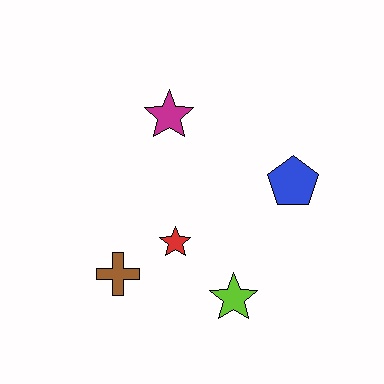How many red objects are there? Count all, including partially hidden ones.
There is 1 red object.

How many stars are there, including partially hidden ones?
There are 3 stars.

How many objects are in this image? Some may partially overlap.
There are 5 objects.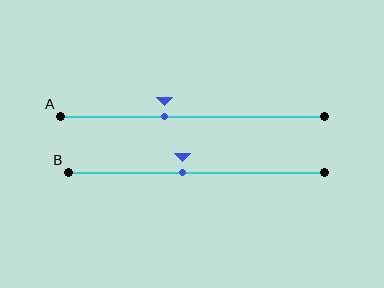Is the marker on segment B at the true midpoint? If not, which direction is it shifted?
No, the marker on segment B is shifted to the left by about 5% of the segment length.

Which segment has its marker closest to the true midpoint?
Segment B has its marker closest to the true midpoint.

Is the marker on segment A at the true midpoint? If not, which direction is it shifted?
No, the marker on segment A is shifted to the left by about 10% of the segment length.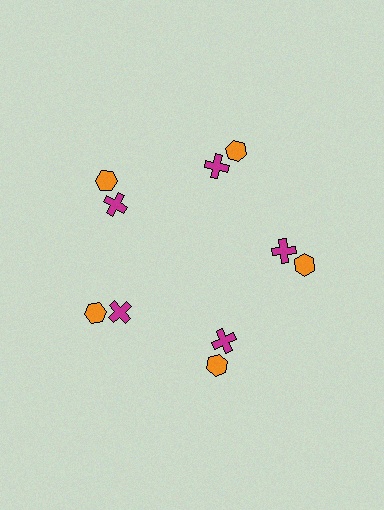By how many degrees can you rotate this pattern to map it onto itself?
The pattern maps onto itself every 72 degrees of rotation.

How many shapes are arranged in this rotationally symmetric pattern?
There are 10 shapes, arranged in 5 groups of 2.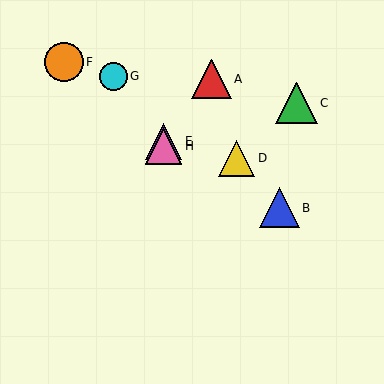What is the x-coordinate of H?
Object H is at x≈164.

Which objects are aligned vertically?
Objects E, H are aligned vertically.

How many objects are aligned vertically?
2 objects (E, H) are aligned vertically.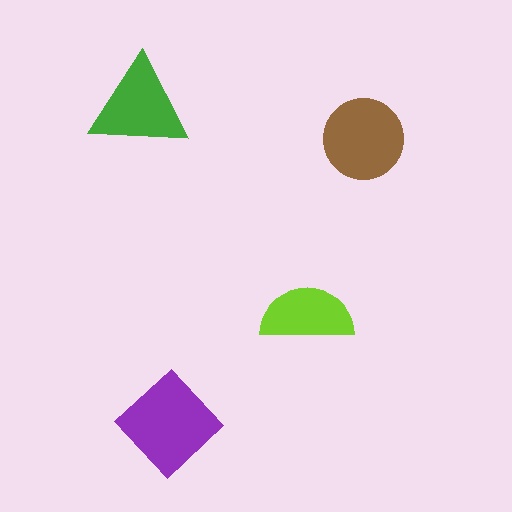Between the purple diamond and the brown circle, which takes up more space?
The purple diamond.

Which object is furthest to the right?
The brown circle is rightmost.